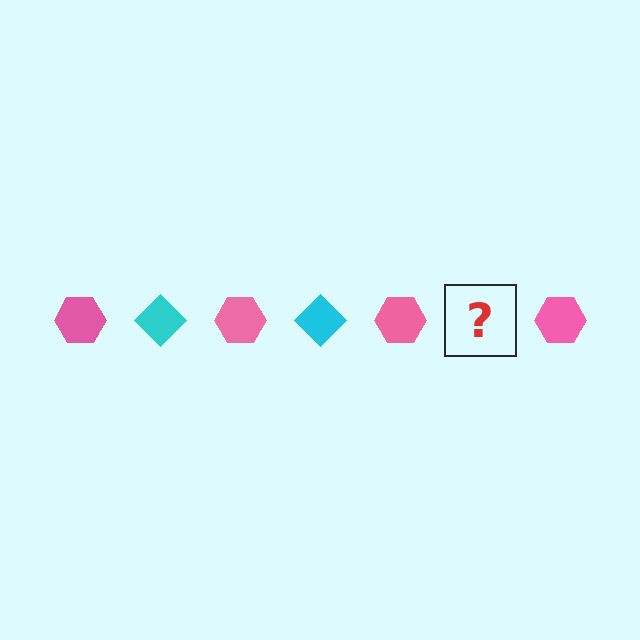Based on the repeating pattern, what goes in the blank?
The blank should be a cyan diamond.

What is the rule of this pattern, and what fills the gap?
The rule is that the pattern alternates between pink hexagon and cyan diamond. The gap should be filled with a cyan diamond.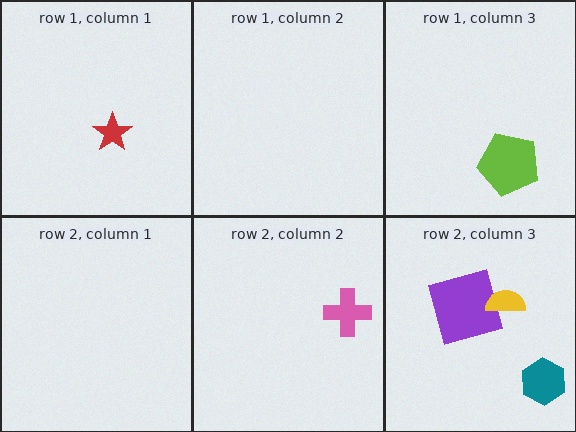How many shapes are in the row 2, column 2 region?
1.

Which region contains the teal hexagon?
The row 2, column 3 region.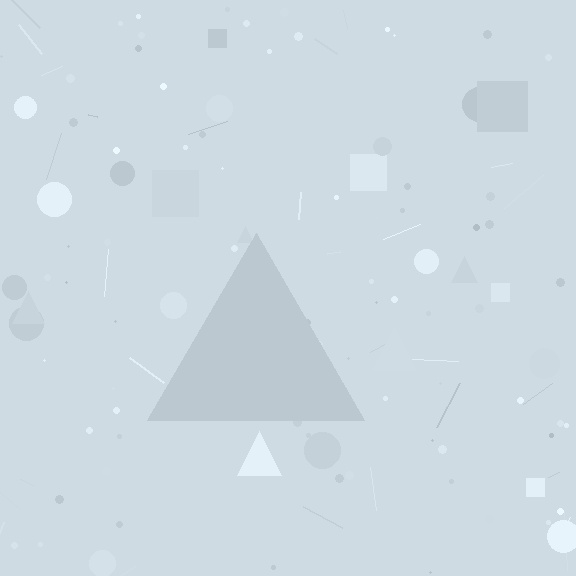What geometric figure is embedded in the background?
A triangle is embedded in the background.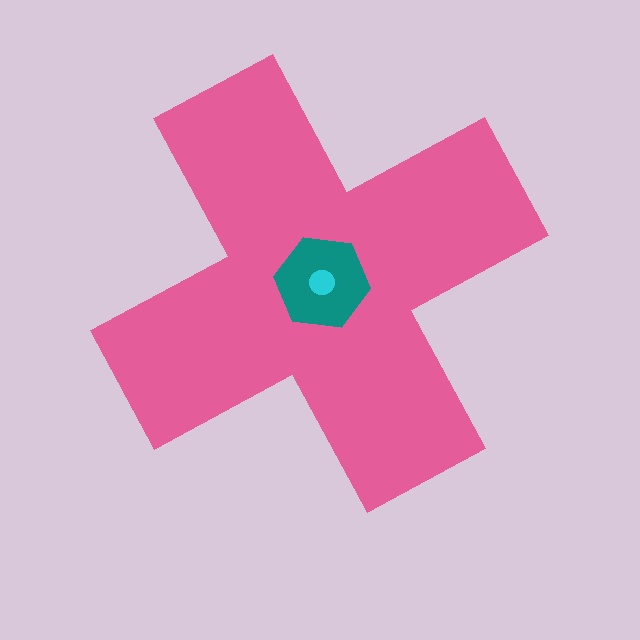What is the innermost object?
The cyan circle.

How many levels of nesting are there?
3.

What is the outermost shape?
The pink cross.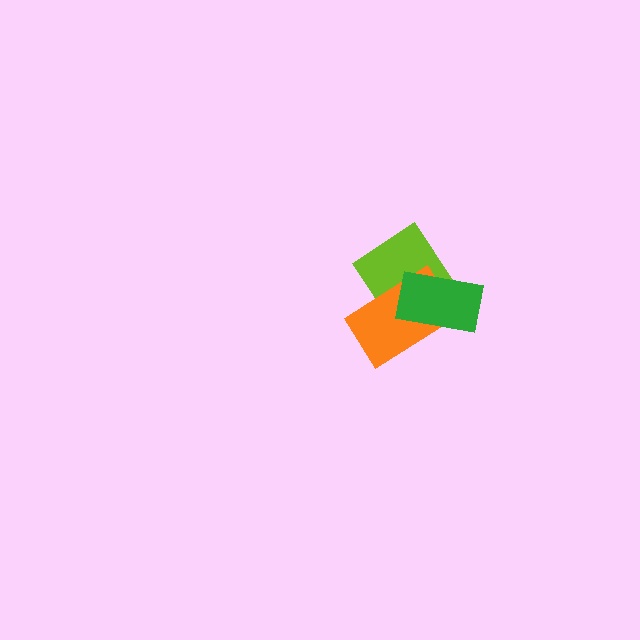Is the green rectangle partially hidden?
No, no other shape covers it.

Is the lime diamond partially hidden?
Yes, it is partially covered by another shape.